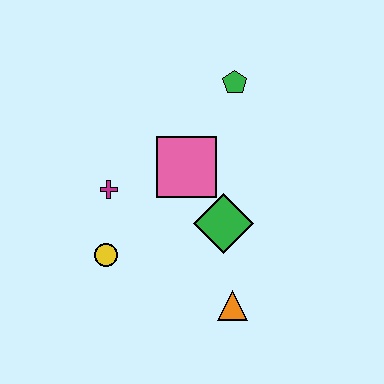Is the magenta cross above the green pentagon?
No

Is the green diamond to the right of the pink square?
Yes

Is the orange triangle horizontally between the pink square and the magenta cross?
No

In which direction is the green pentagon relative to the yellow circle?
The green pentagon is above the yellow circle.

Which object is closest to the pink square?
The green diamond is closest to the pink square.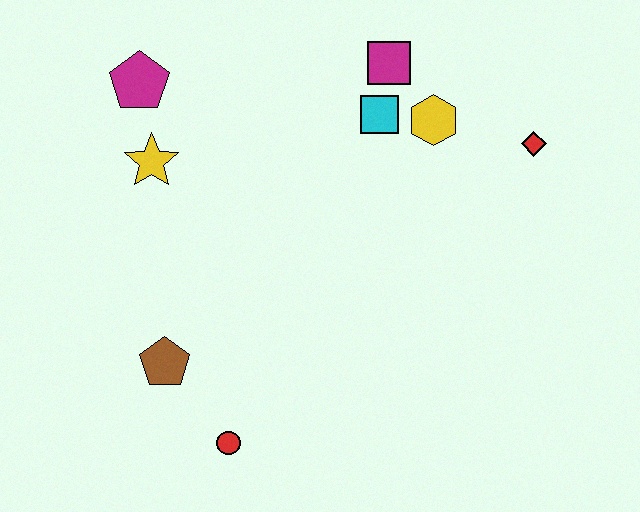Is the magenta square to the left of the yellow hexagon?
Yes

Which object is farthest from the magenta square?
The red circle is farthest from the magenta square.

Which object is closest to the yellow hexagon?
The cyan square is closest to the yellow hexagon.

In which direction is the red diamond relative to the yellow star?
The red diamond is to the right of the yellow star.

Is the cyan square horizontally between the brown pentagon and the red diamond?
Yes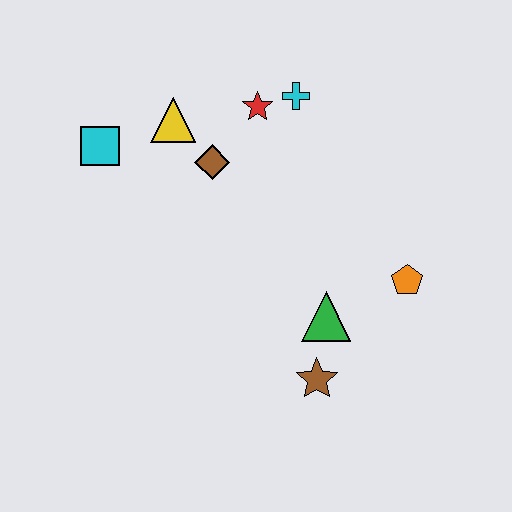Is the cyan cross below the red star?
No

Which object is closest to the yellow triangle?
The brown diamond is closest to the yellow triangle.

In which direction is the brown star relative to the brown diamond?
The brown star is below the brown diamond.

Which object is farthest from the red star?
The brown star is farthest from the red star.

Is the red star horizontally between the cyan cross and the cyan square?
Yes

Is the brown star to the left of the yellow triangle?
No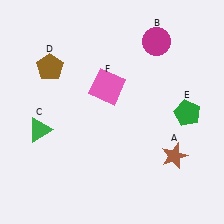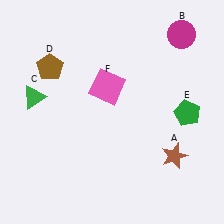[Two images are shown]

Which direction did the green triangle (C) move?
The green triangle (C) moved up.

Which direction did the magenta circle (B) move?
The magenta circle (B) moved right.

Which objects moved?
The objects that moved are: the magenta circle (B), the green triangle (C).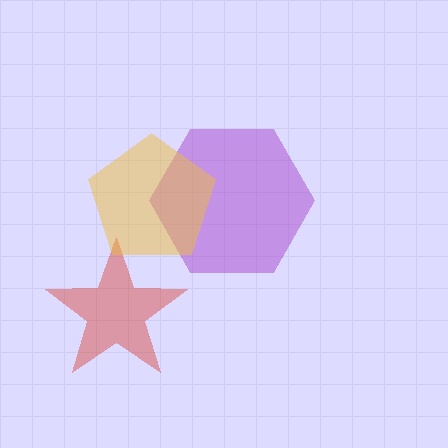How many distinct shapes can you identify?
There are 3 distinct shapes: a purple hexagon, a red star, a yellow pentagon.